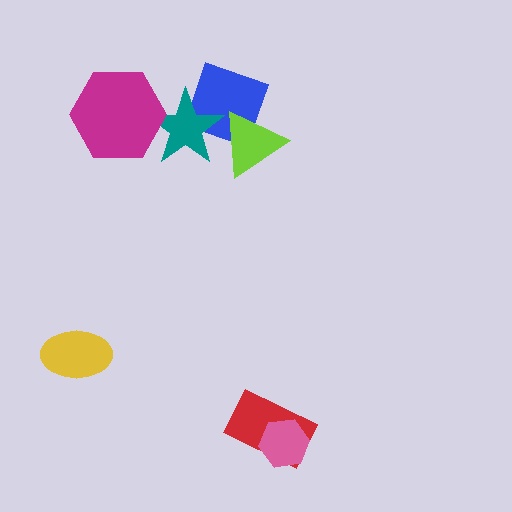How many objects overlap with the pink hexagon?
1 object overlaps with the pink hexagon.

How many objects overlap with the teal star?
3 objects overlap with the teal star.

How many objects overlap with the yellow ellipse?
0 objects overlap with the yellow ellipse.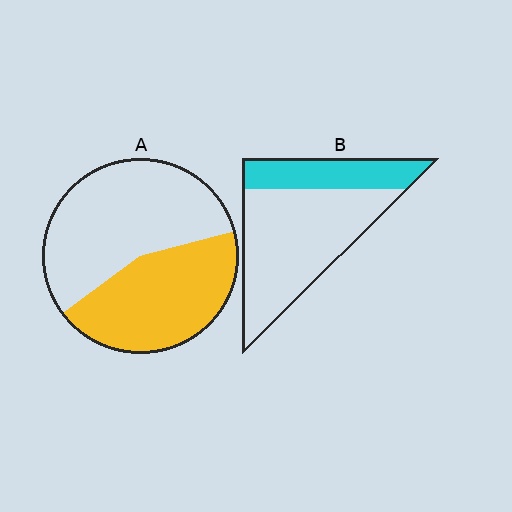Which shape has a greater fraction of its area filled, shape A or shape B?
Shape A.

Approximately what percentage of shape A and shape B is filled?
A is approximately 45% and B is approximately 30%.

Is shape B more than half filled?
No.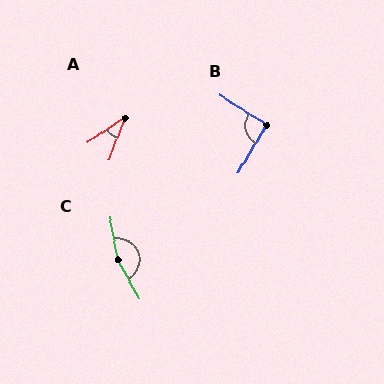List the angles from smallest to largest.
A (35°), B (92°), C (161°).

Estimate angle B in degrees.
Approximately 92 degrees.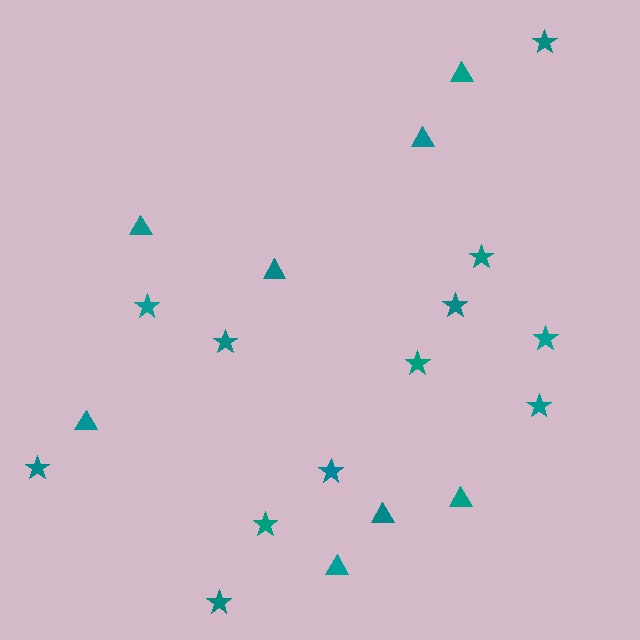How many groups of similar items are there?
There are 2 groups: one group of stars (12) and one group of triangles (8).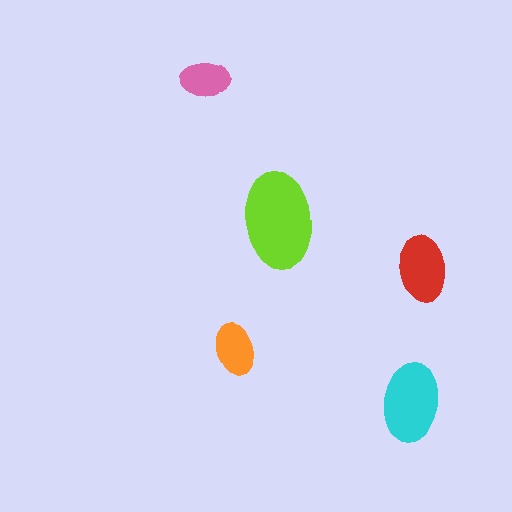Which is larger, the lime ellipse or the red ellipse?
The lime one.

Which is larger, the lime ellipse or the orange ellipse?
The lime one.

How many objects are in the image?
There are 5 objects in the image.